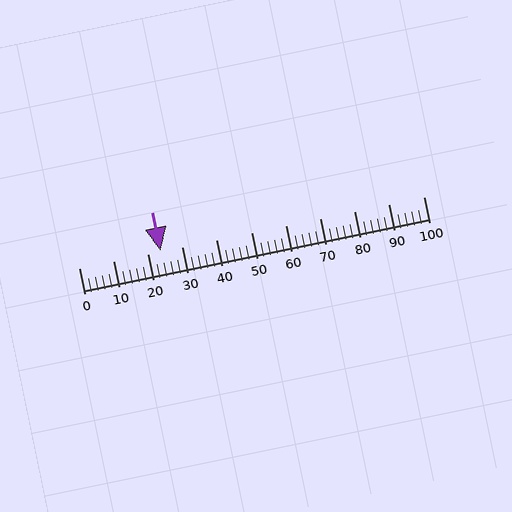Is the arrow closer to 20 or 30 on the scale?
The arrow is closer to 20.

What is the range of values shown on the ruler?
The ruler shows values from 0 to 100.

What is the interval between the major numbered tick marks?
The major tick marks are spaced 10 units apart.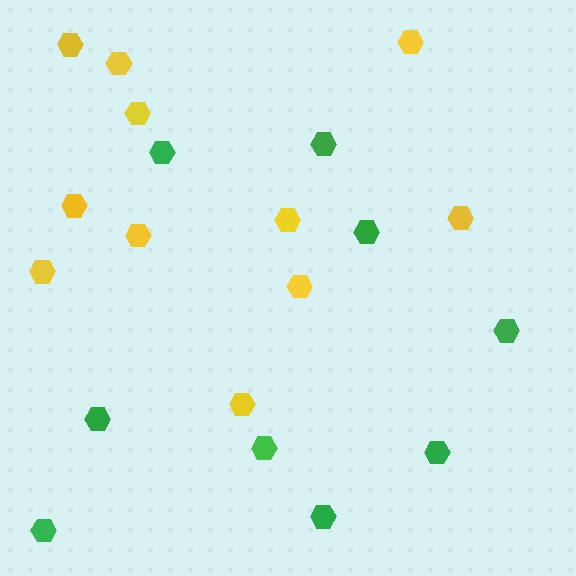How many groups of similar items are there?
There are 2 groups: one group of green hexagons (9) and one group of yellow hexagons (11).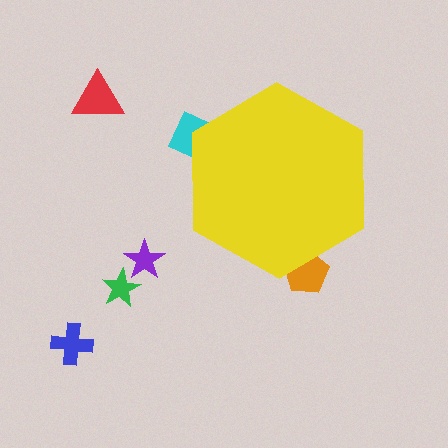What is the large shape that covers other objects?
A yellow hexagon.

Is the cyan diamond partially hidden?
Yes, the cyan diamond is partially hidden behind the yellow hexagon.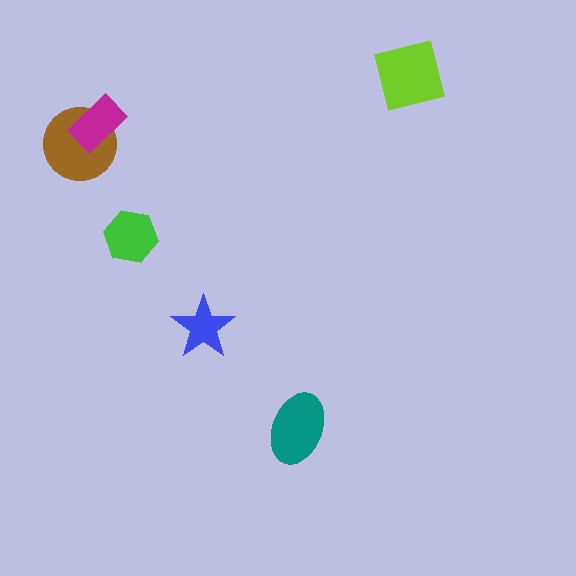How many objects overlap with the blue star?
0 objects overlap with the blue star.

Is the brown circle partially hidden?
Yes, it is partially covered by another shape.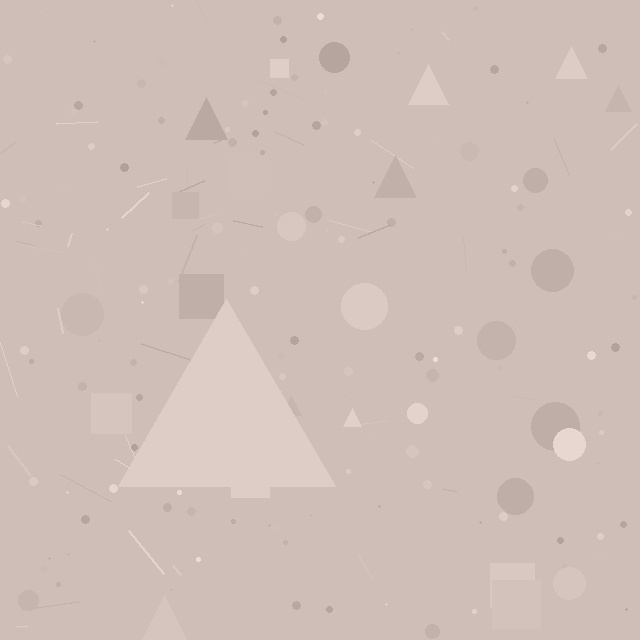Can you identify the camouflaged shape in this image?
The camouflaged shape is a triangle.